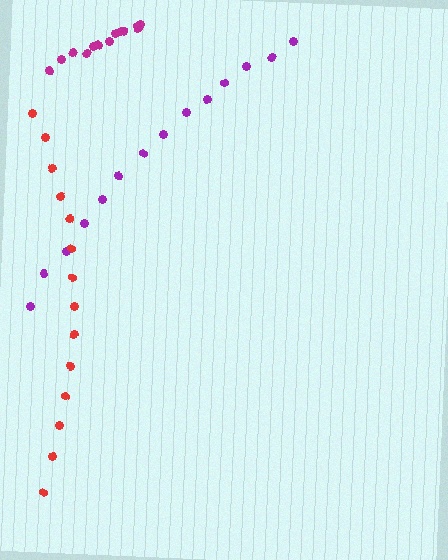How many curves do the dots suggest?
There are 3 distinct paths.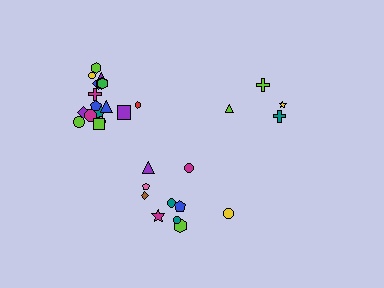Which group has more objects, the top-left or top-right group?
The top-left group.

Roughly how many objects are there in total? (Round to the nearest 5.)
Roughly 30 objects in total.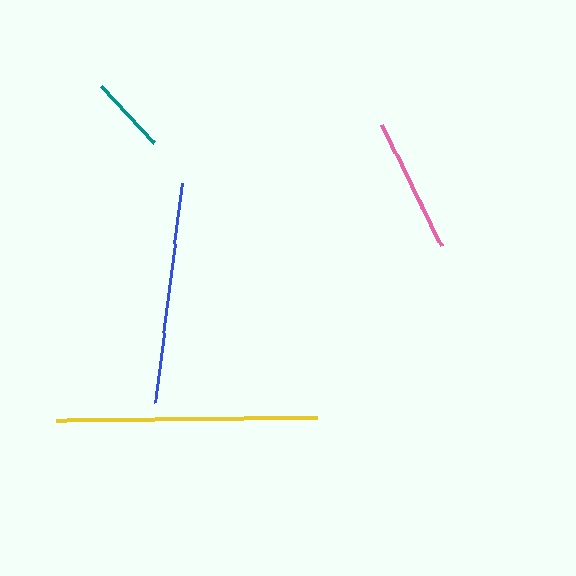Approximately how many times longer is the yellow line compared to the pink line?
The yellow line is approximately 1.9 times the length of the pink line.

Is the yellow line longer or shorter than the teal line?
The yellow line is longer than the teal line.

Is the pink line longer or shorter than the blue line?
The blue line is longer than the pink line.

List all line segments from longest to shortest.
From longest to shortest: yellow, blue, pink, teal.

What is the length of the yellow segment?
The yellow segment is approximately 262 pixels long.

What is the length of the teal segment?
The teal segment is approximately 78 pixels long.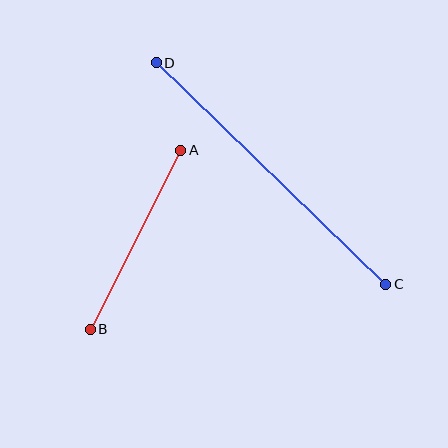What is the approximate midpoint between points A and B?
The midpoint is at approximately (136, 240) pixels.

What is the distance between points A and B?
The distance is approximately 200 pixels.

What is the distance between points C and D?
The distance is approximately 319 pixels.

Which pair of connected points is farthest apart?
Points C and D are farthest apart.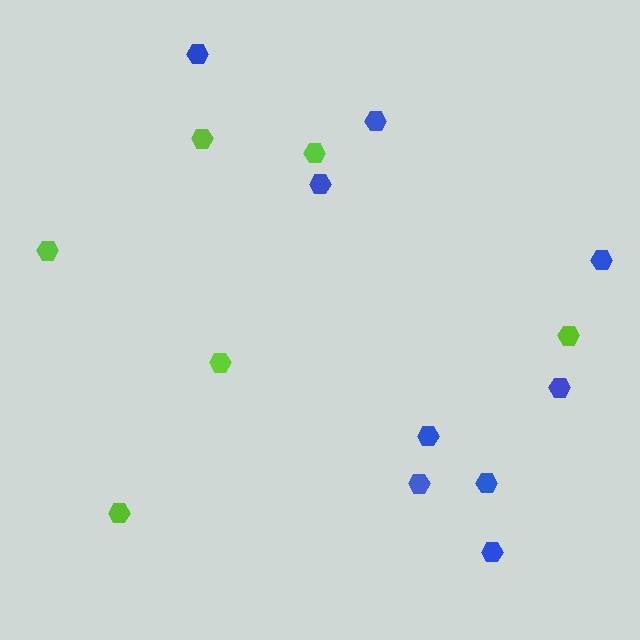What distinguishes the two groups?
There are 2 groups: one group of lime hexagons (6) and one group of blue hexagons (9).